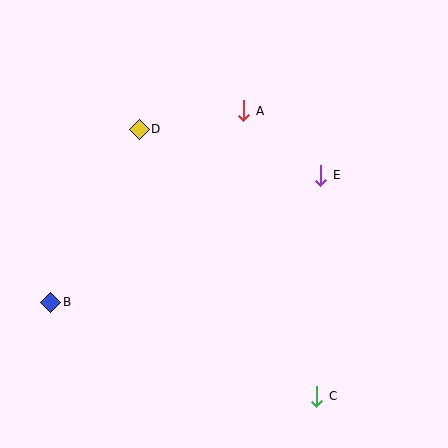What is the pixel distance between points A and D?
The distance between A and D is 106 pixels.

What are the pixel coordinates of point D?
Point D is at (139, 129).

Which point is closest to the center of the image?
Point E at (321, 175) is closest to the center.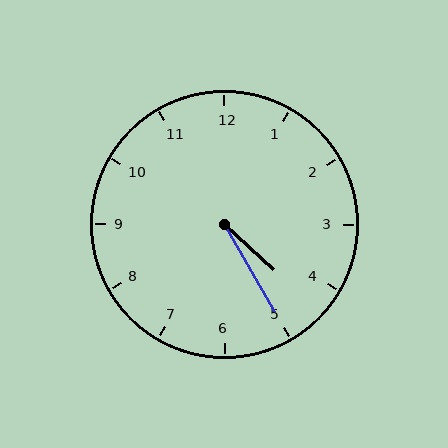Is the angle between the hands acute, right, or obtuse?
It is acute.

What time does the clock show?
4:25.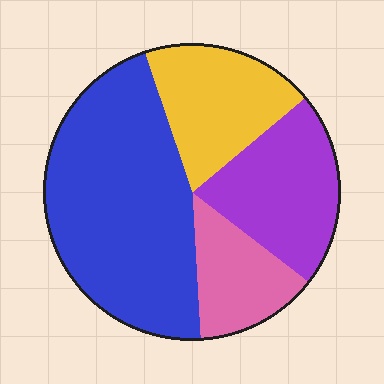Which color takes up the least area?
Pink, at roughly 15%.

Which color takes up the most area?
Blue, at roughly 45%.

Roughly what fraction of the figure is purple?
Purple takes up less than a quarter of the figure.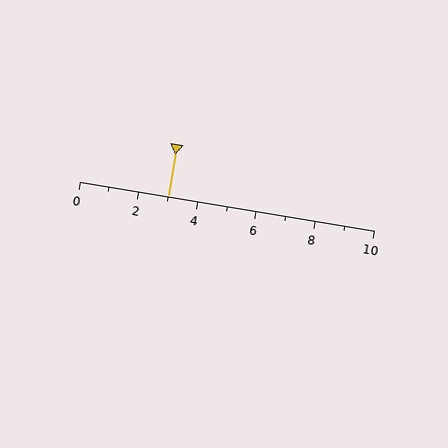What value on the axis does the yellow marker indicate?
The marker indicates approximately 3.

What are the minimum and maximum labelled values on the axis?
The axis runs from 0 to 10.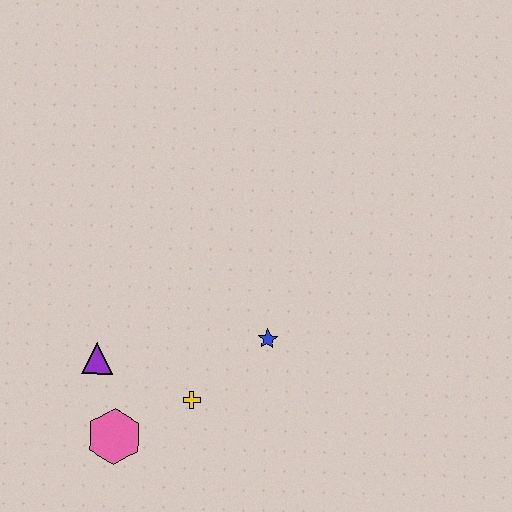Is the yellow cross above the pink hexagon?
Yes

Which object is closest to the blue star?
The yellow cross is closest to the blue star.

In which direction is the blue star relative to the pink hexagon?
The blue star is to the right of the pink hexagon.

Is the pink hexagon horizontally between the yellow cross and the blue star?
No